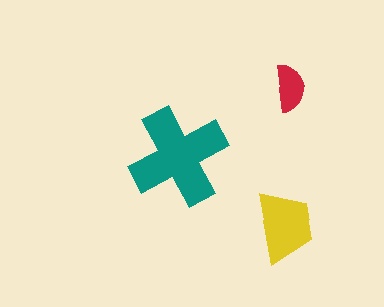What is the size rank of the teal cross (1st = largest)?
1st.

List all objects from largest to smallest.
The teal cross, the yellow trapezoid, the red semicircle.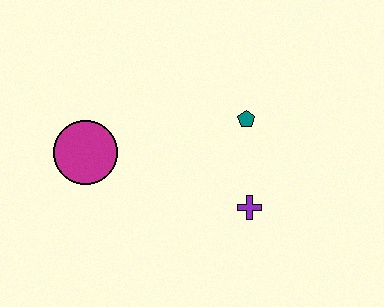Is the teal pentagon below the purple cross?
No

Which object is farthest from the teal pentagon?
The magenta circle is farthest from the teal pentagon.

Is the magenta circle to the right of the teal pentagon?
No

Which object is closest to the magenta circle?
The teal pentagon is closest to the magenta circle.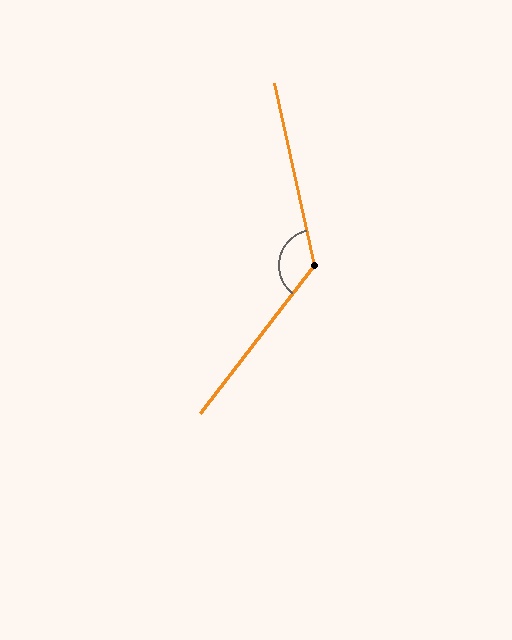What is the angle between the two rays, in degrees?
Approximately 130 degrees.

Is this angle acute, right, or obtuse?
It is obtuse.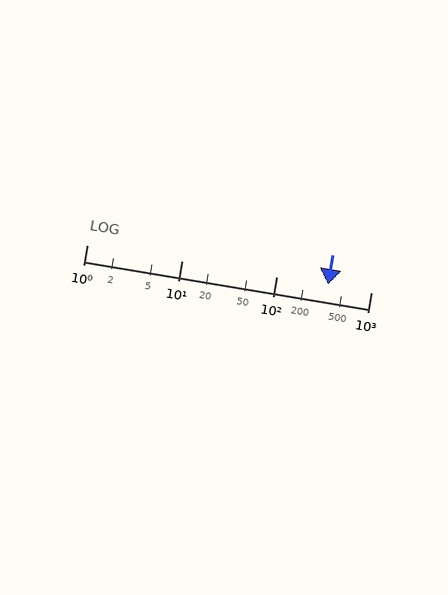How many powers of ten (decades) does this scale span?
The scale spans 3 decades, from 1 to 1000.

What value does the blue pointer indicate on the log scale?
The pointer indicates approximately 350.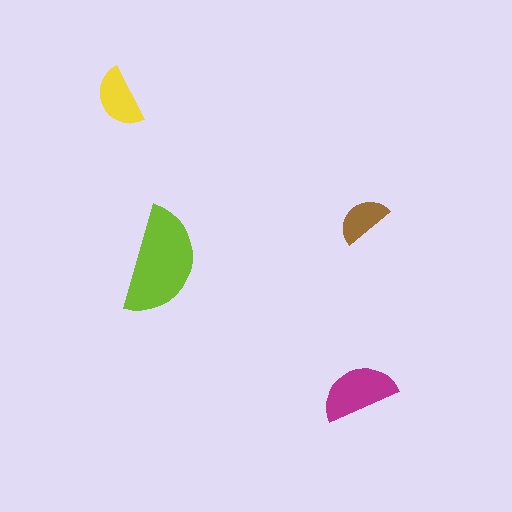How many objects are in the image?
There are 4 objects in the image.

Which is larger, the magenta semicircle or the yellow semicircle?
The magenta one.